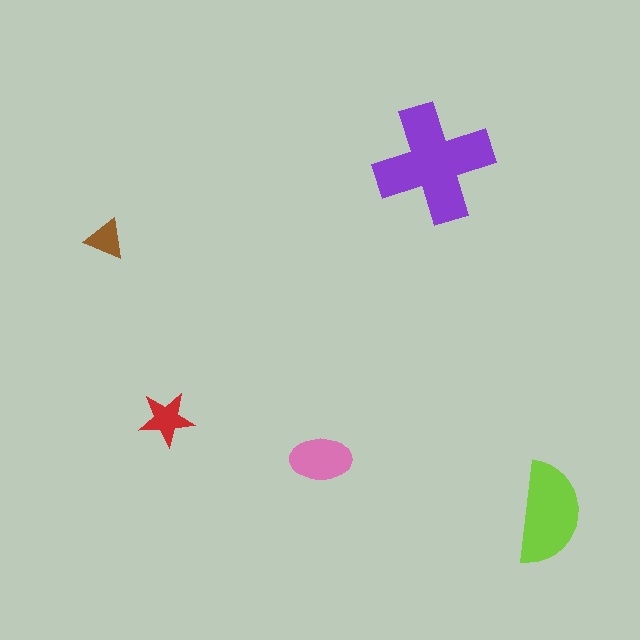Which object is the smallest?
The brown triangle.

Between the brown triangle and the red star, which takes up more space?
The red star.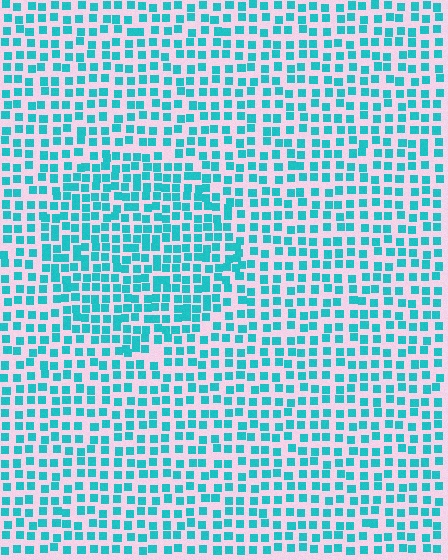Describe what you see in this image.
The image contains small cyan elements arranged at two different densities. A circle-shaped region is visible where the elements are more densely packed than the surrounding area.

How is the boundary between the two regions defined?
The boundary is defined by a change in element density (approximately 1.5x ratio). All elements are the same color, size, and shape.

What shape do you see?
I see a circle.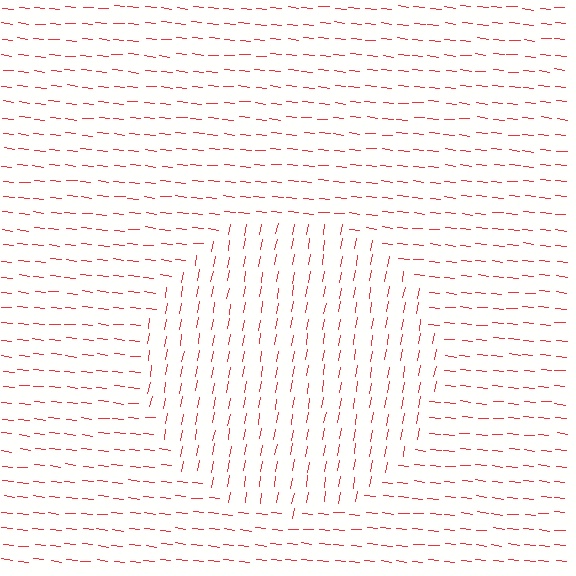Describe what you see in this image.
The image is filled with small red line segments. A circle region in the image has lines oriented differently from the surrounding lines, creating a visible texture boundary.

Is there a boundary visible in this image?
Yes, there is a texture boundary formed by a change in line orientation.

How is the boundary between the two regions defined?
The boundary is defined purely by a change in line orientation (approximately 86 degrees difference). All lines are the same color and thickness.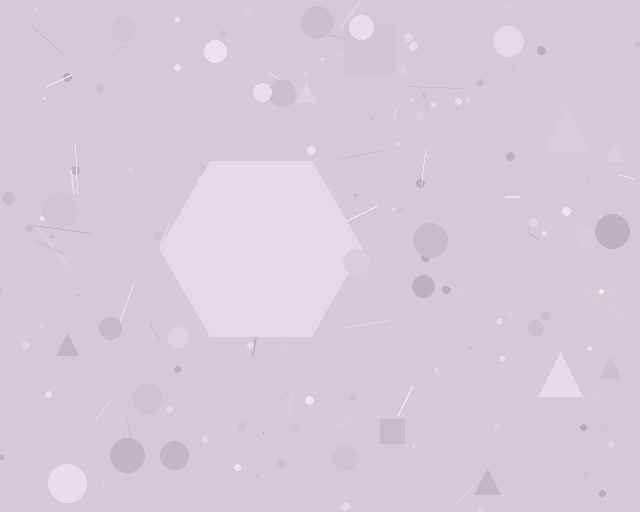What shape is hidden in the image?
A hexagon is hidden in the image.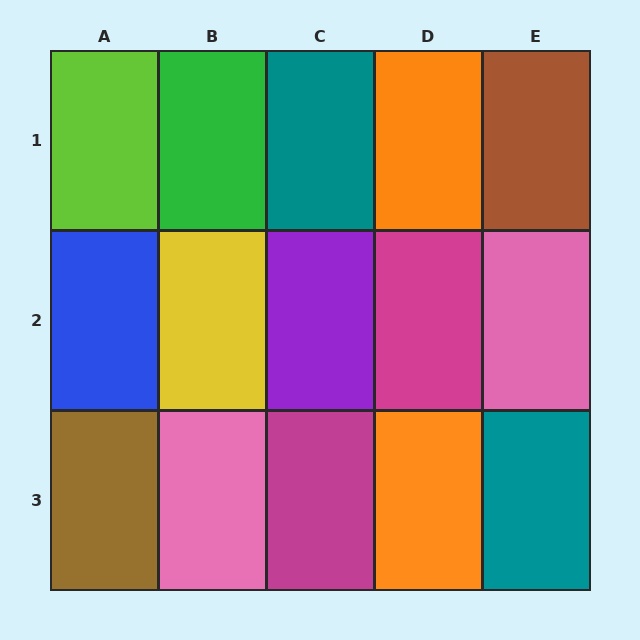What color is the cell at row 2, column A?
Blue.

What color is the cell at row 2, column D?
Magenta.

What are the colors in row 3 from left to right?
Brown, pink, magenta, orange, teal.